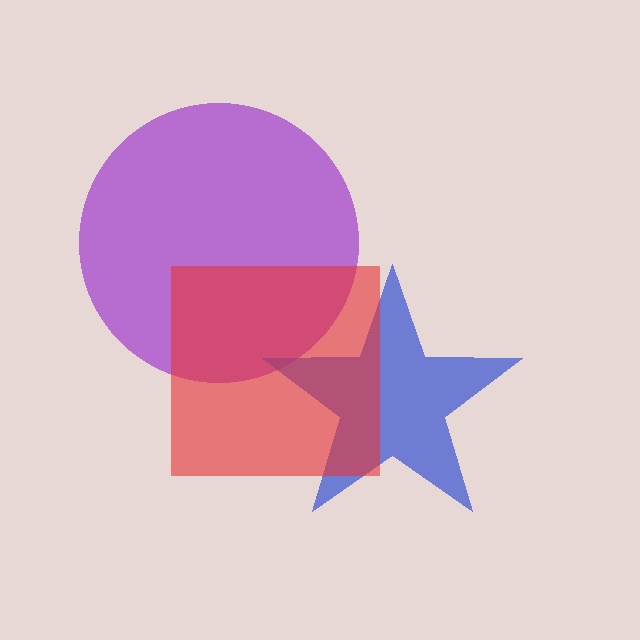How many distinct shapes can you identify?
There are 3 distinct shapes: a purple circle, a blue star, a red square.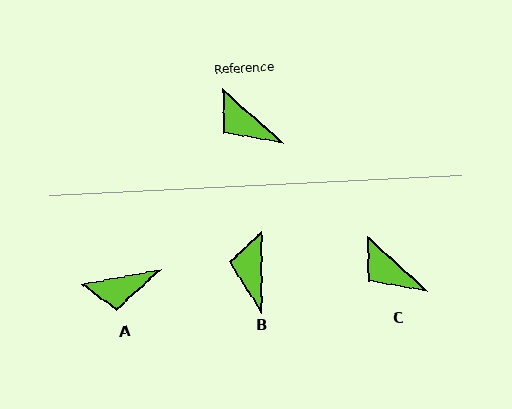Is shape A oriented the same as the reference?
No, it is off by about 52 degrees.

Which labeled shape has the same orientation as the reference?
C.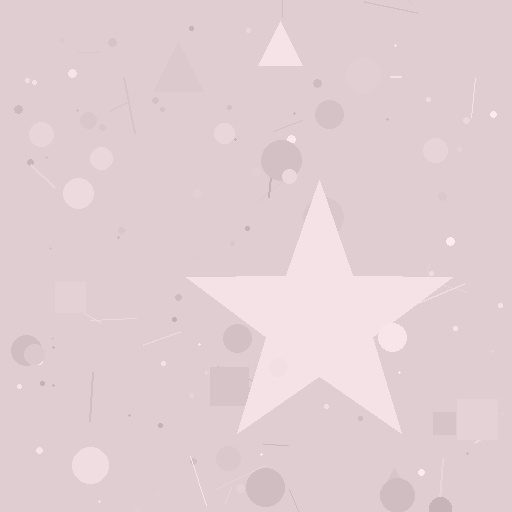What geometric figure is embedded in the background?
A star is embedded in the background.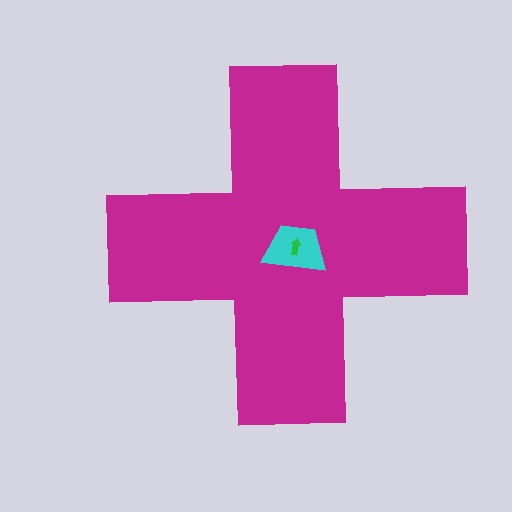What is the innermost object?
The green arrow.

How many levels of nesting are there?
3.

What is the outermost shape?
The magenta cross.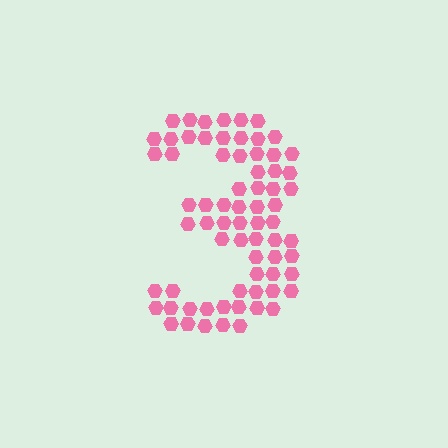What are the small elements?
The small elements are hexagons.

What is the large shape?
The large shape is the digit 3.